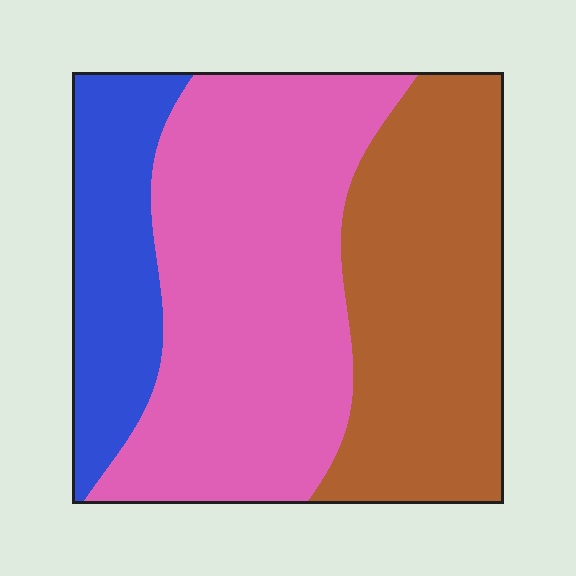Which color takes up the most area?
Pink, at roughly 45%.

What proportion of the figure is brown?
Brown covers about 35% of the figure.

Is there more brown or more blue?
Brown.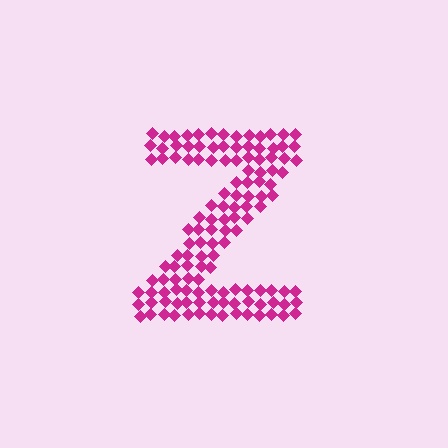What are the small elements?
The small elements are diamonds.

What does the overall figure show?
The overall figure shows the letter Z.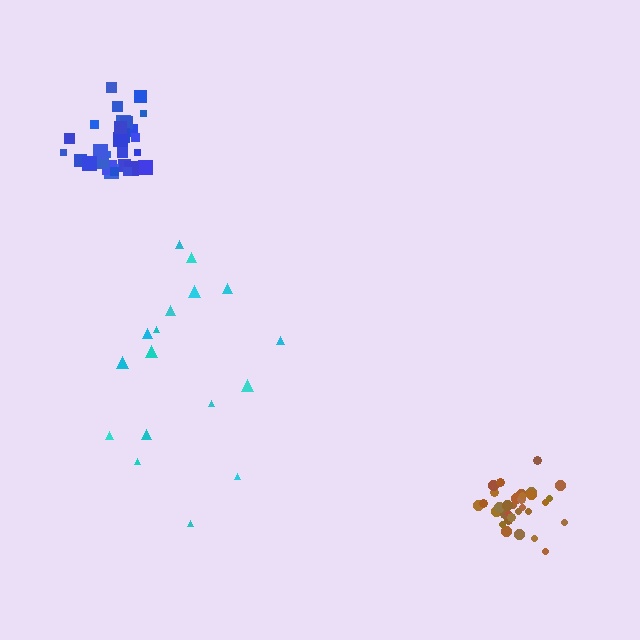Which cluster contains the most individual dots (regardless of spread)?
Brown (35).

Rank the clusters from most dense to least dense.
brown, blue, cyan.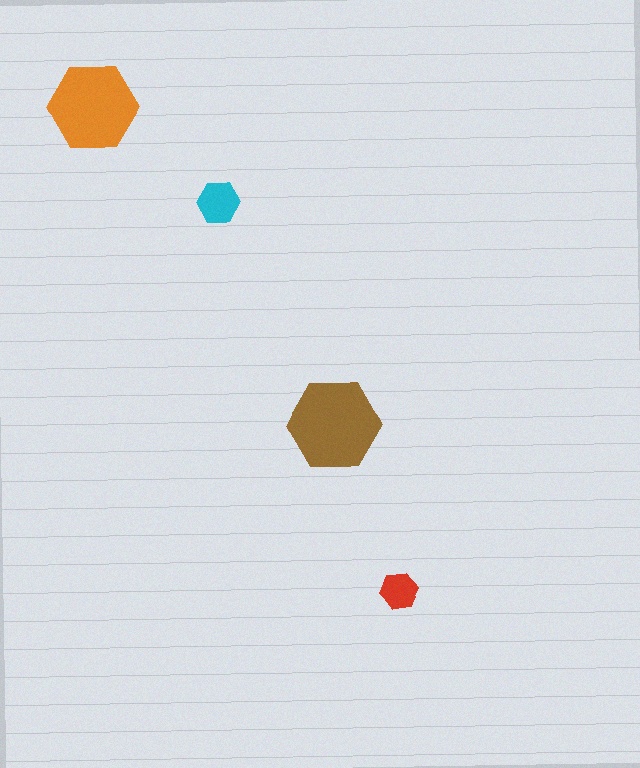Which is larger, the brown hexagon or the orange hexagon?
The brown one.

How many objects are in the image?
There are 4 objects in the image.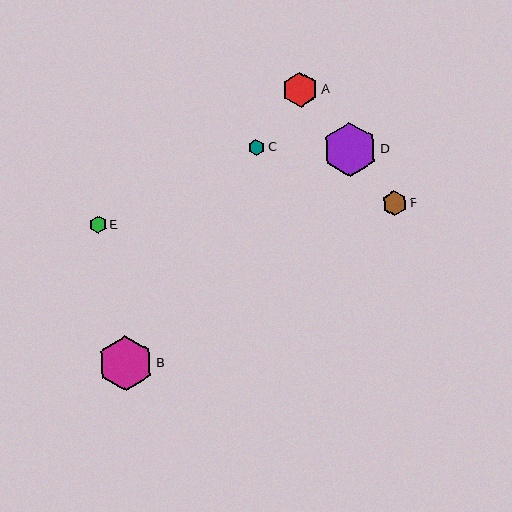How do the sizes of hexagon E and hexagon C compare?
Hexagon E and hexagon C are approximately the same size.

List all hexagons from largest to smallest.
From largest to smallest: B, D, A, F, E, C.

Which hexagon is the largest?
Hexagon B is the largest with a size of approximately 55 pixels.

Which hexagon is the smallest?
Hexagon C is the smallest with a size of approximately 16 pixels.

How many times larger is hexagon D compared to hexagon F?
Hexagon D is approximately 2.2 times the size of hexagon F.